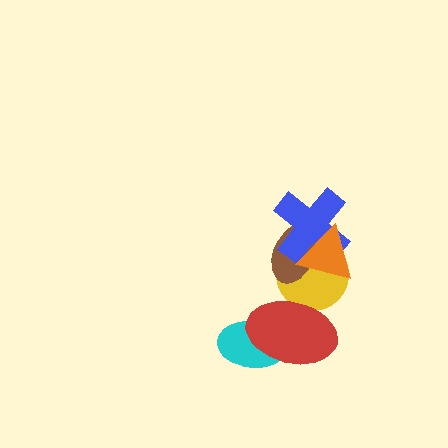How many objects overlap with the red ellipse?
2 objects overlap with the red ellipse.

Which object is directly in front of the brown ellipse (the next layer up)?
The blue cross is directly in front of the brown ellipse.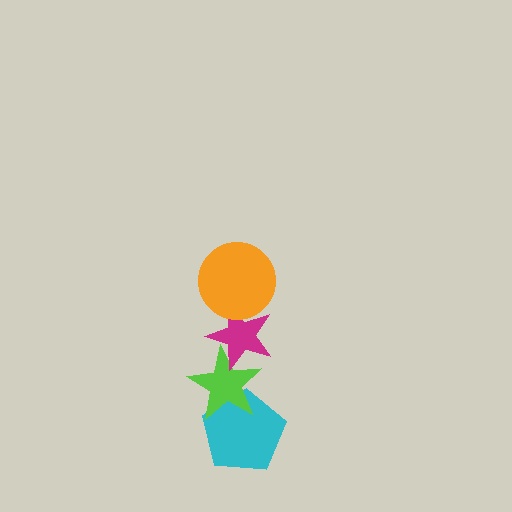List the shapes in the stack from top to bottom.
From top to bottom: the orange circle, the magenta star, the lime star, the cyan pentagon.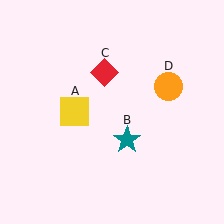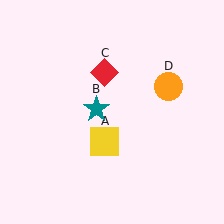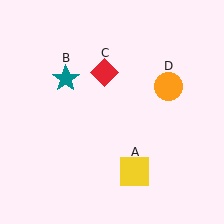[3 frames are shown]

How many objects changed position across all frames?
2 objects changed position: yellow square (object A), teal star (object B).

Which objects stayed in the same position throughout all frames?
Red diamond (object C) and orange circle (object D) remained stationary.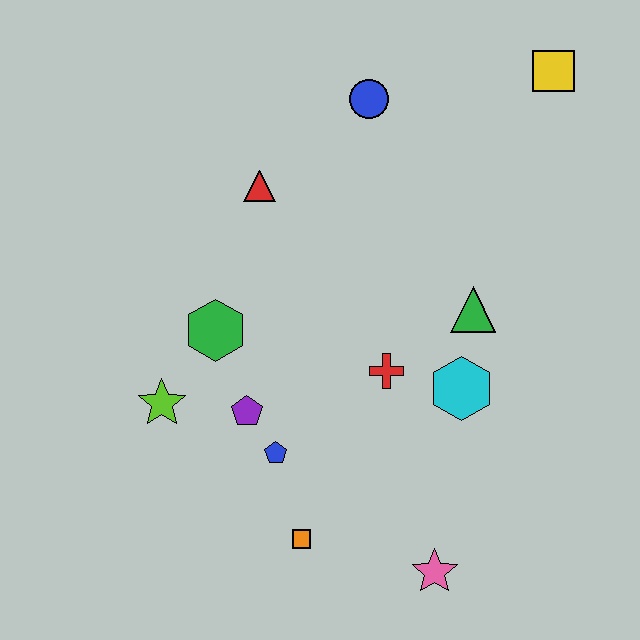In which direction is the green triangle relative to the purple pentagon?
The green triangle is to the right of the purple pentagon.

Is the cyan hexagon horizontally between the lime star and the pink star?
No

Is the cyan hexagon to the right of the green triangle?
No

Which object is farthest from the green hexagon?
The yellow square is farthest from the green hexagon.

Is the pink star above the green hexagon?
No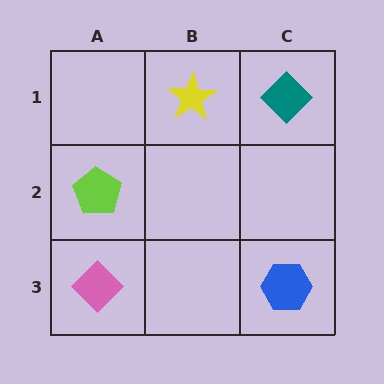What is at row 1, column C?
A teal diamond.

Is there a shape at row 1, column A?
No, that cell is empty.